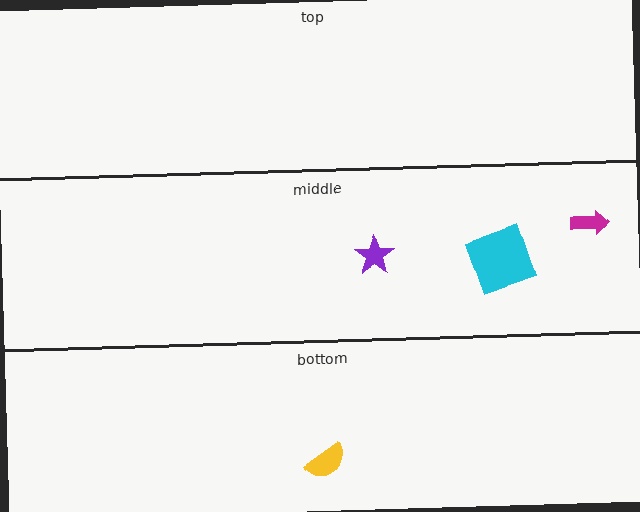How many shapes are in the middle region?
3.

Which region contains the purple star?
The middle region.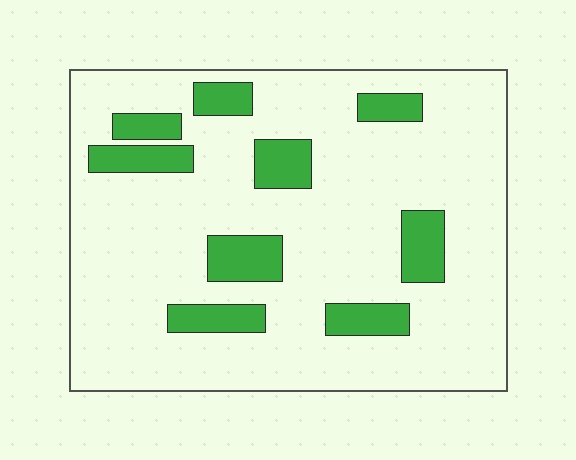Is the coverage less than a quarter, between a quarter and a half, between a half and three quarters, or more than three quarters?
Less than a quarter.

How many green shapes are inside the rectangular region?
9.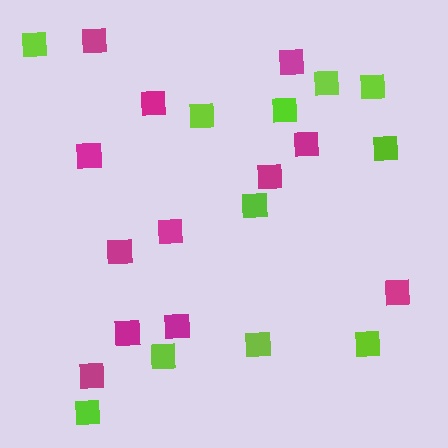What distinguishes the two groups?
There are 2 groups: one group of lime squares (11) and one group of magenta squares (12).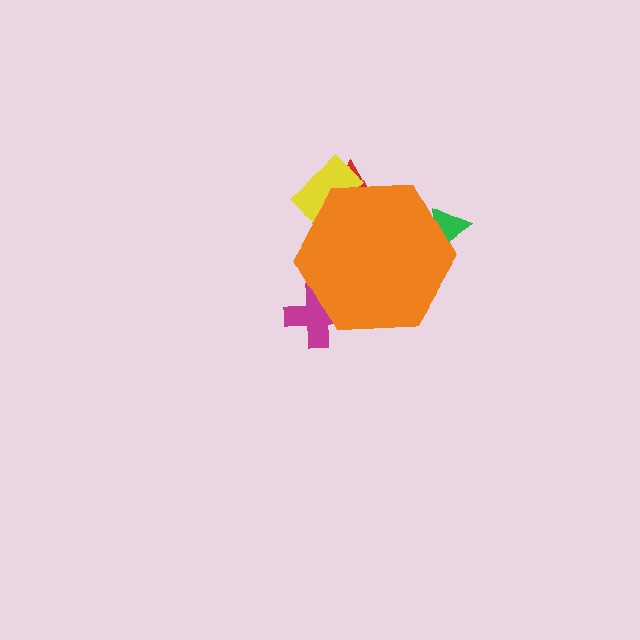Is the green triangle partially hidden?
Yes, the green triangle is partially hidden behind the orange hexagon.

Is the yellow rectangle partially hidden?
Yes, the yellow rectangle is partially hidden behind the orange hexagon.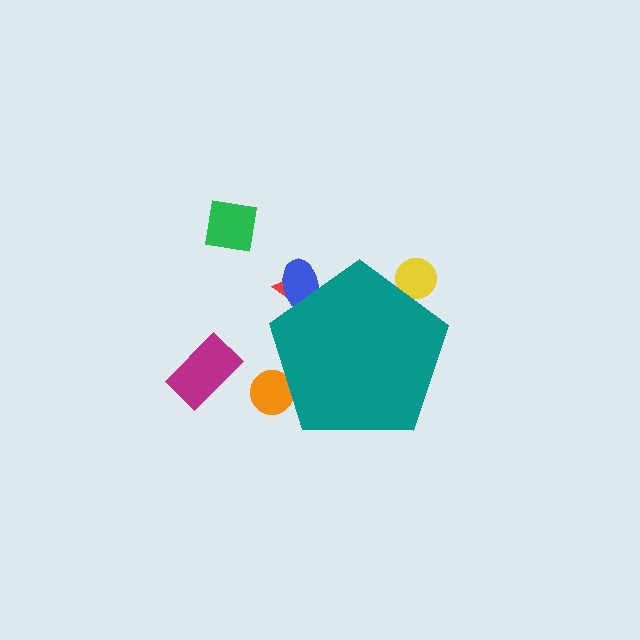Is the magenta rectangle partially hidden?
No, the magenta rectangle is fully visible.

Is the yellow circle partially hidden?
Yes, the yellow circle is partially hidden behind the teal pentagon.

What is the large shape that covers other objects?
A teal pentagon.